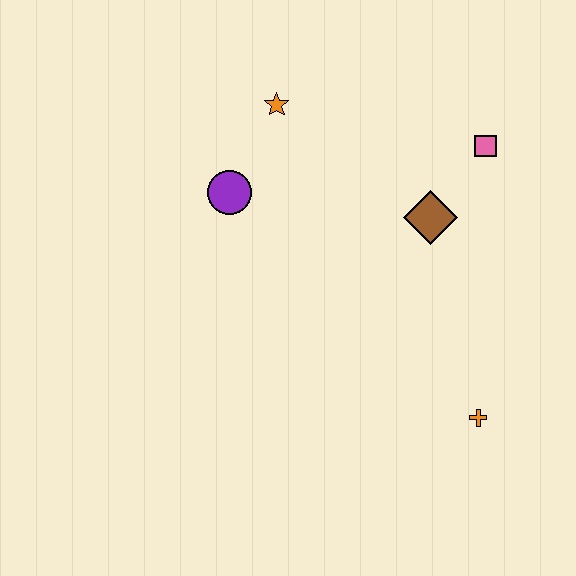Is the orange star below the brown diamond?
No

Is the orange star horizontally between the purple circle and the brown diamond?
Yes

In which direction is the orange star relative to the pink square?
The orange star is to the left of the pink square.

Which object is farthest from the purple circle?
The orange cross is farthest from the purple circle.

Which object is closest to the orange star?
The purple circle is closest to the orange star.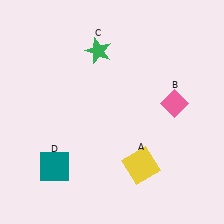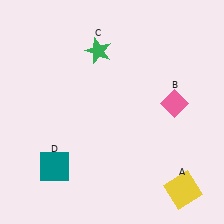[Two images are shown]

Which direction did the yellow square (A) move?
The yellow square (A) moved right.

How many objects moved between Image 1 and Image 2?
1 object moved between the two images.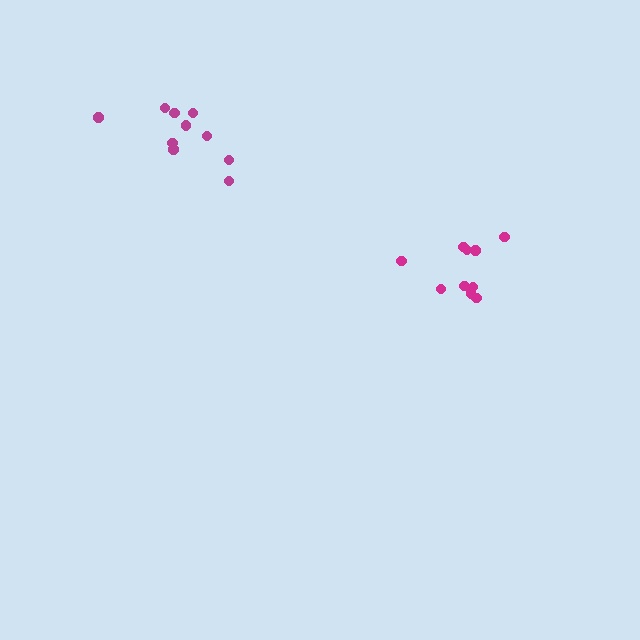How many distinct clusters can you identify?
There are 2 distinct clusters.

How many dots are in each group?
Group 1: 10 dots, Group 2: 10 dots (20 total).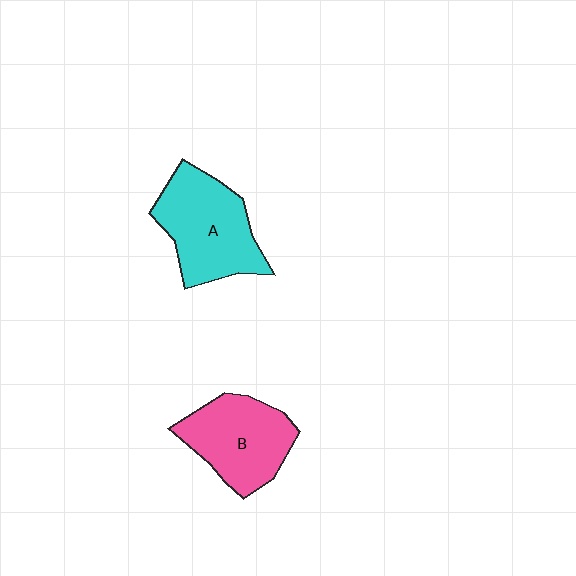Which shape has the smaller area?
Shape B (pink).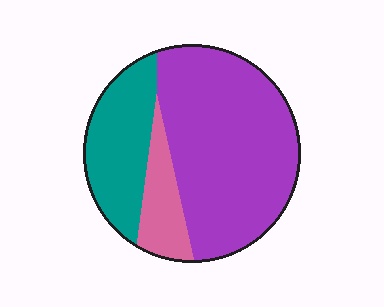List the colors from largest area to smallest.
From largest to smallest: purple, teal, pink.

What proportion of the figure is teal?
Teal covers about 25% of the figure.